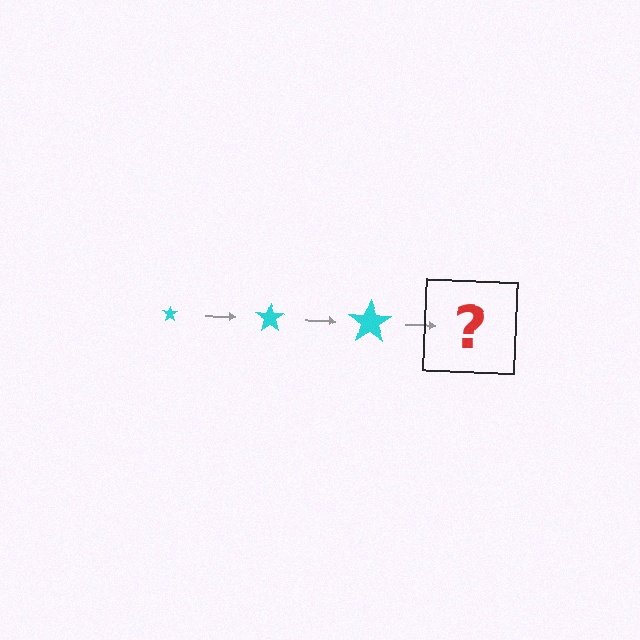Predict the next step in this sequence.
The next step is a cyan star, larger than the previous one.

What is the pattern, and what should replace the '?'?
The pattern is that the star gets progressively larger each step. The '?' should be a cyan star, larger than the previous one.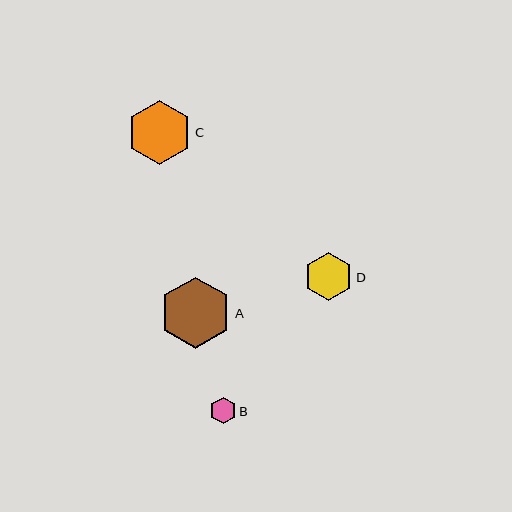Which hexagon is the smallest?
Hexagon B is the smallest with a size of approximately 26 pixels.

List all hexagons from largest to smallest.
From largest to smallest: A, C, D, B.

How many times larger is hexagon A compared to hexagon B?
Hexagon A is approximately 2.7 times the size of hexagon B.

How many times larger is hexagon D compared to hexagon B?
Hexagon D is approximately 1.8 times the size of hexagon B.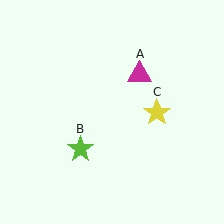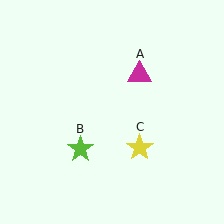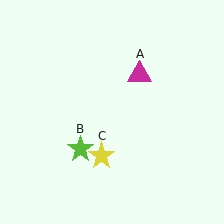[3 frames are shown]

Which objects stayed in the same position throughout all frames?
Magenta triangle (object A) and lime star (object B) remained stationary.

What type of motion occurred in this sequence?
The yellow star (object C) rotated clockwise around the center of the scene.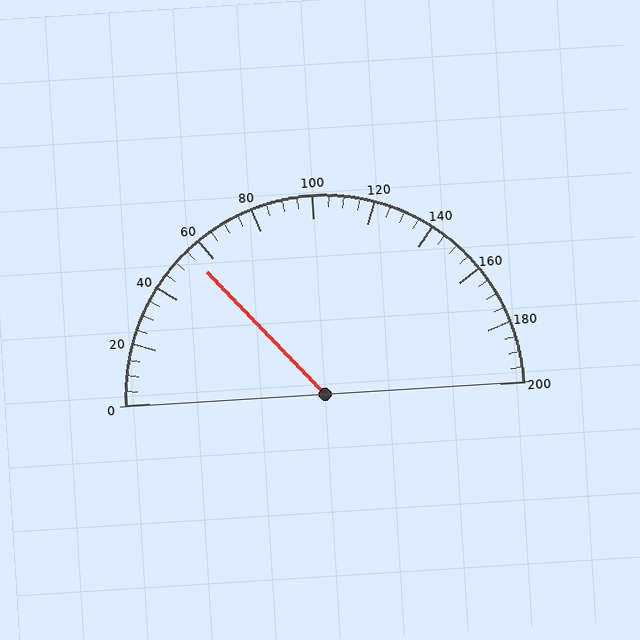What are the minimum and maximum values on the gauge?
The gauge ranges from 0 to 200.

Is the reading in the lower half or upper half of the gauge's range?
The reading is in the lower half of the range (0 to 200).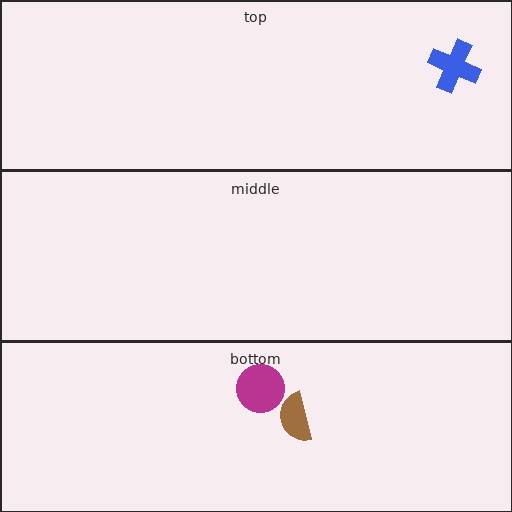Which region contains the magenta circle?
The bottom region.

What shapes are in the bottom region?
The magenta circle, the brown semicircle.